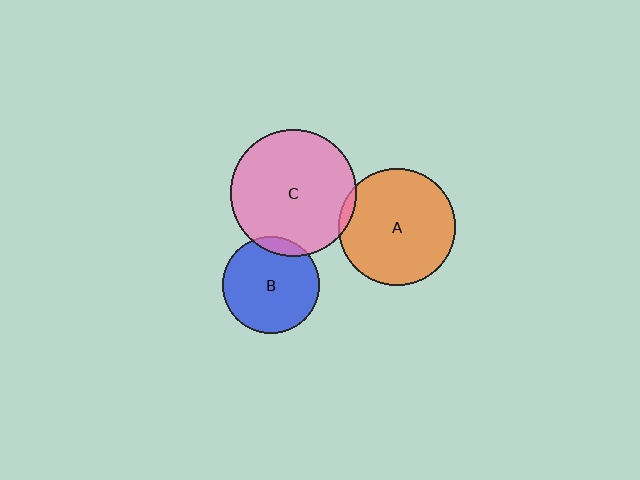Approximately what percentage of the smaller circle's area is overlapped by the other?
Approximately 5%.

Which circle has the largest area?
Circle C (pink).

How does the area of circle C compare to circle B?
Approximately 1.7 times.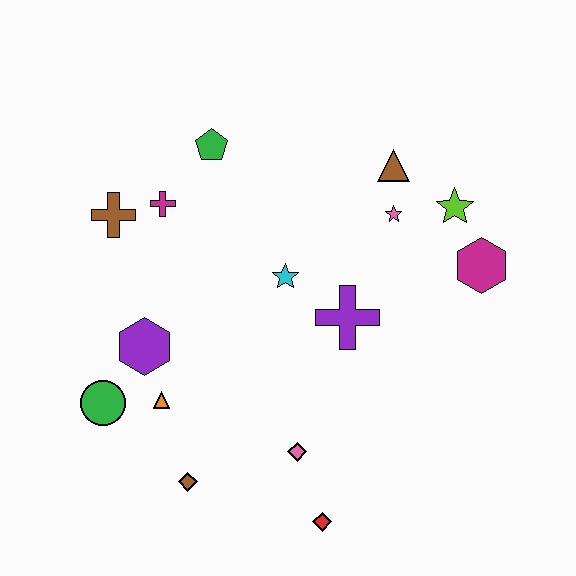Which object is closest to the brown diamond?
The orange triangle is closest to the brown diamond.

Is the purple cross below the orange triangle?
No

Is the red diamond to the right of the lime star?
No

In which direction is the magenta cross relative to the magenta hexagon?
The magenta cross is to the left of the magenta hexagon.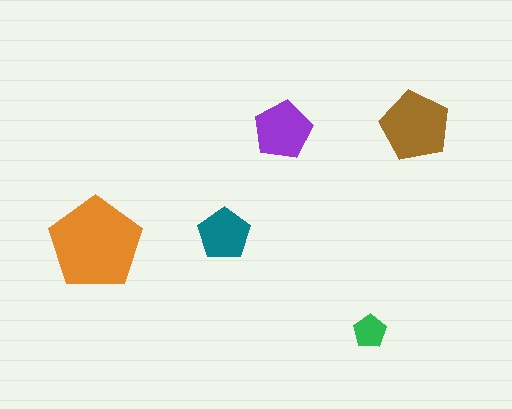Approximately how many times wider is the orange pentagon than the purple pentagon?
About 1.5 times wider.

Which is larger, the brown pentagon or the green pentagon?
The brown one.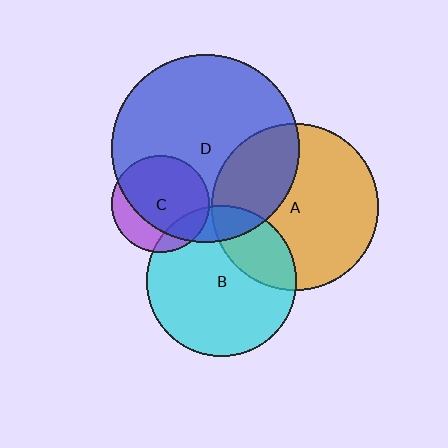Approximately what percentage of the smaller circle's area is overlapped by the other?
Approximately 30%.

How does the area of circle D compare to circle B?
Approximately 1.6 times.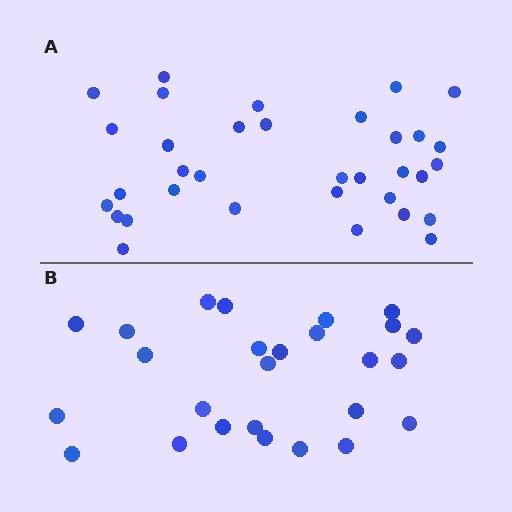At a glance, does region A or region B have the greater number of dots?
Region A (the top region) has more dots.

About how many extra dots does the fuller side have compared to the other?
Region A has roughly 8 or so more dots than region B.